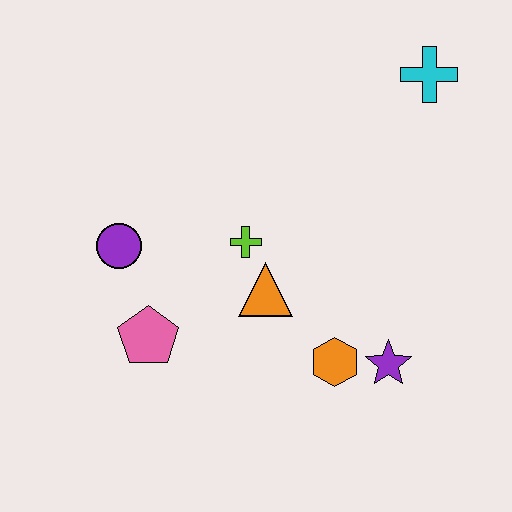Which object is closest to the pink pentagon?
The purple circle is closest to the pink pentagon.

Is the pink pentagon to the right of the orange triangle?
No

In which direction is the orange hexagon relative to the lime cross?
The orange hexagon is below the lime cross.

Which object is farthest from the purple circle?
The cyan cross is farthest from the purple circle.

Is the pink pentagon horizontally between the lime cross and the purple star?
No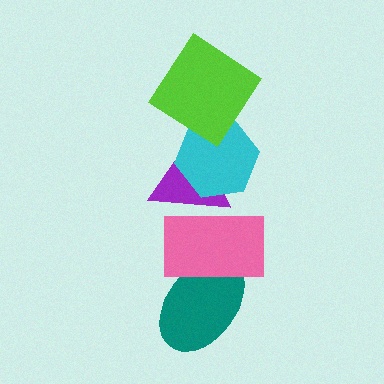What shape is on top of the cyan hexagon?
The lime diamond is on top of the cyan hexagon.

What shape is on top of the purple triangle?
The cyan hexagon is on top of the purple triangle.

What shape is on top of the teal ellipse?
The pink rectangle is on top of the teal ellipse.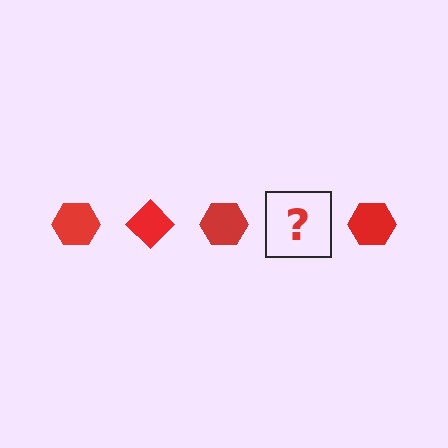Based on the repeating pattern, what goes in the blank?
The blank should be a red diamond.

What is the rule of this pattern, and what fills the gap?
The rule is that the pattern cycles through hexagon, diamond shapes in red. The gap should be filled with a red diamond.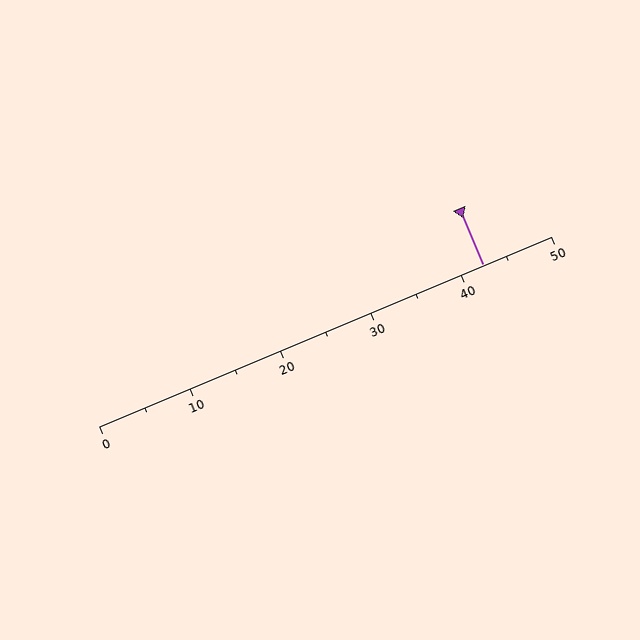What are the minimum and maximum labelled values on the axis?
The axis runs from 0 to 50.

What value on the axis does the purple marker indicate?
The marker indicates approximately 42.5.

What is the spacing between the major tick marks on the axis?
The major ticks are spaced 10 apart.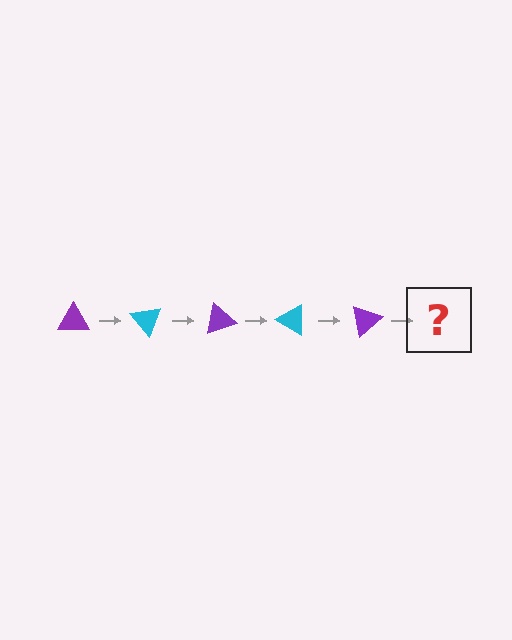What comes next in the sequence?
The next element should be a cyan triangle, rotated 250 degrees from the start.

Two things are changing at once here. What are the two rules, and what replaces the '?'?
The two rules are that it rotates 50 degrees each step and the color cycles through purple and cyan. The '?' should be a cyan triangle, rotated 250 degrees from the start.